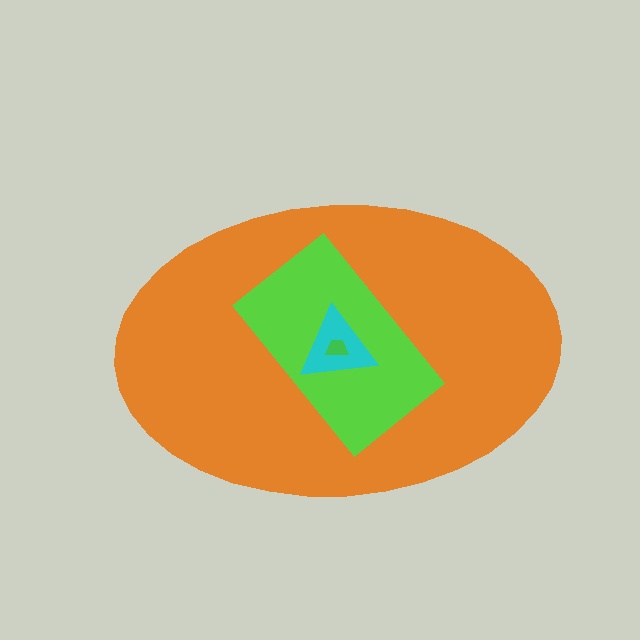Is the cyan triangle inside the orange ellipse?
Yes.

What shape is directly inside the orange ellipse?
The lime rectangle.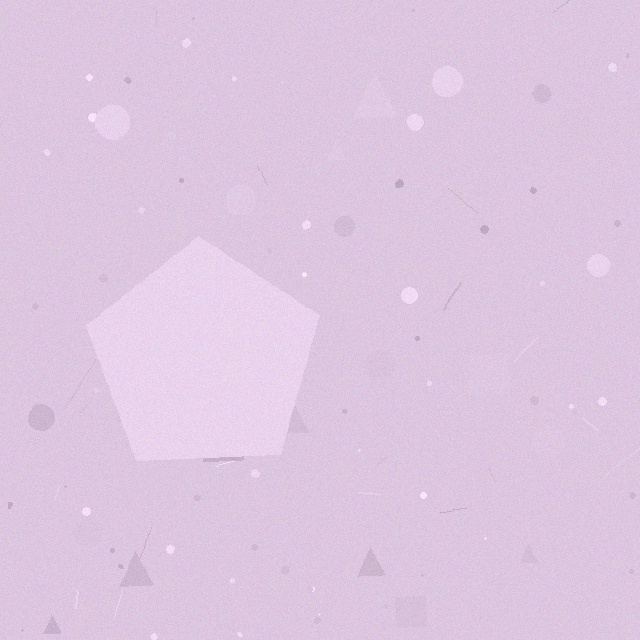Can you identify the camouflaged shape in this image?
The camouflaged shape is a pentagon.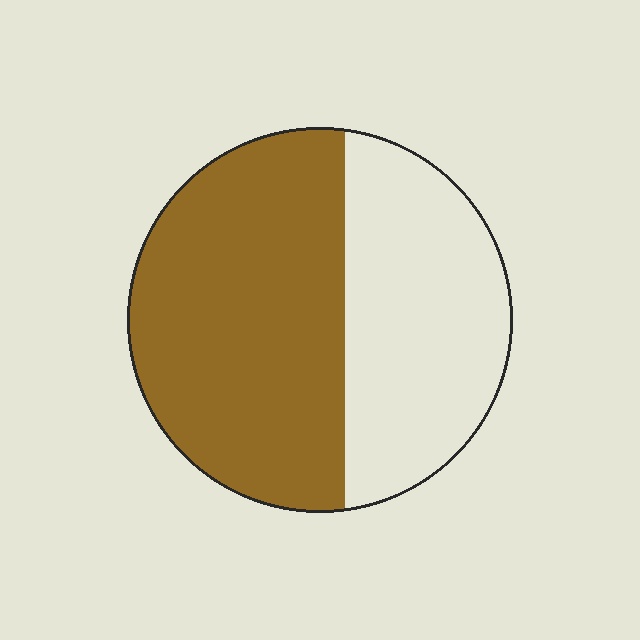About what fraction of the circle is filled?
About three fifths (3/5).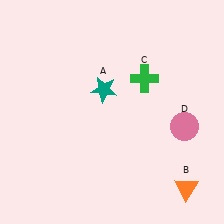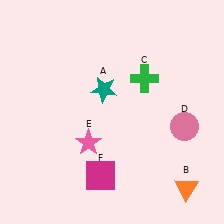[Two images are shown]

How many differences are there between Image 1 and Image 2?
There are 2 differences between the two images.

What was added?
A pink star (E), a magenta square (F) were added in Image 2.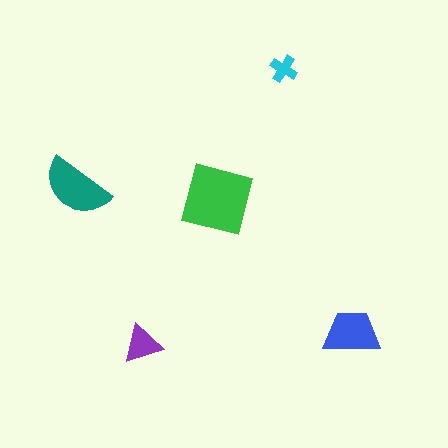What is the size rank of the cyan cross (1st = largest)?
5th.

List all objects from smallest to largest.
The cyan cross, the purple triangle, the blue trapezoid, the teal semicircle, the green square.